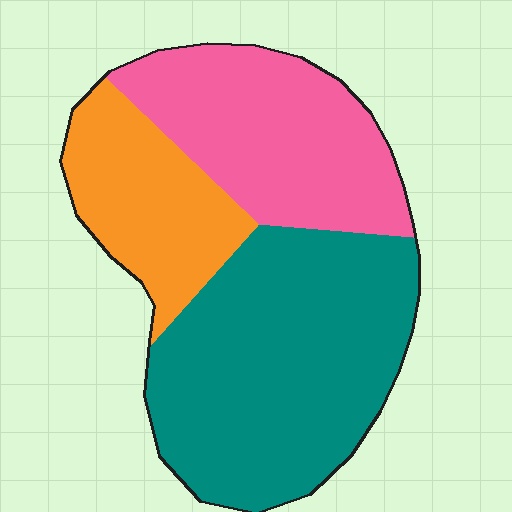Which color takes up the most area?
Teal, at roughly 50%.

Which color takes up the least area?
Orange, at roughly 20%.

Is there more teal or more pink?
Teal.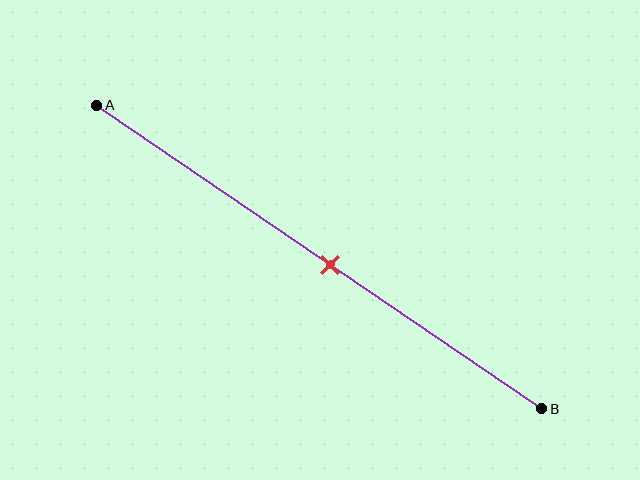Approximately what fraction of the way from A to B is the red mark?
The red mark is approximately 55% of the way from A to B.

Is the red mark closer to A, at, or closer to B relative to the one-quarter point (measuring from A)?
The red mark is closer to point B than the one-quarter point of segment AB.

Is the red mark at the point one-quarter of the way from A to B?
No, the mark is at about 55% from A, not at the 25% one-quarter point.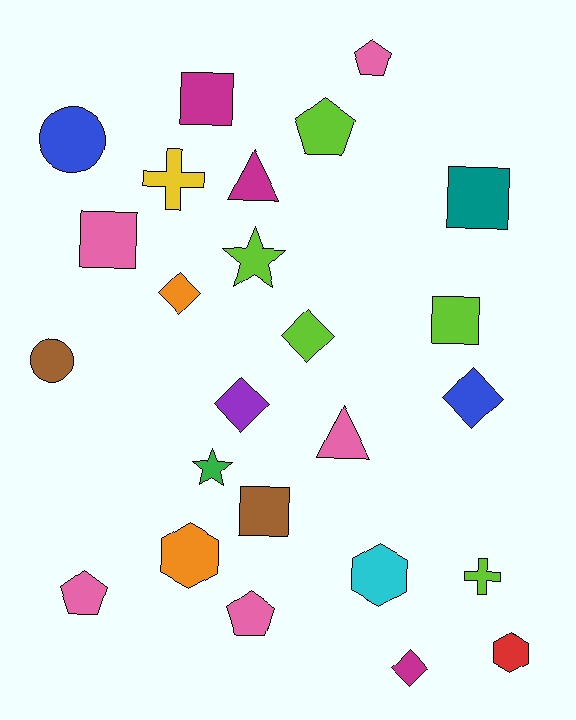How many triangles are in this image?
There are 2 triangles.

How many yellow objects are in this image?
There is 1 yellow object.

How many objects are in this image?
There are 25 objects.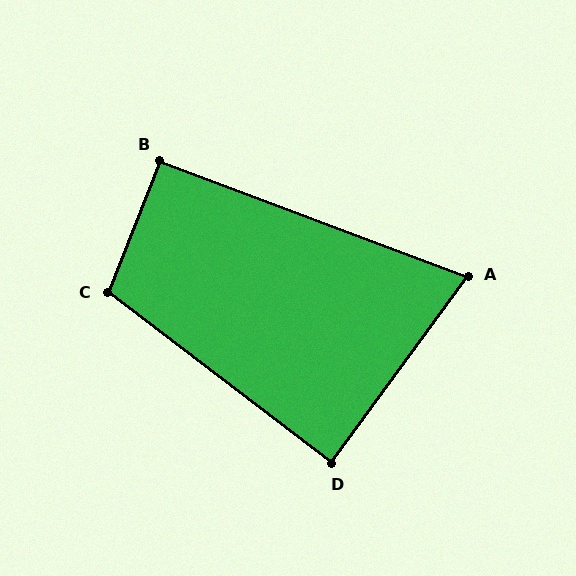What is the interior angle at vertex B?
Approximately 91 degrees (approximately right).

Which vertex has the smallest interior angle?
A, at approximately 74 degrees.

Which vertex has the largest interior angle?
C, at approximately 106 degrees.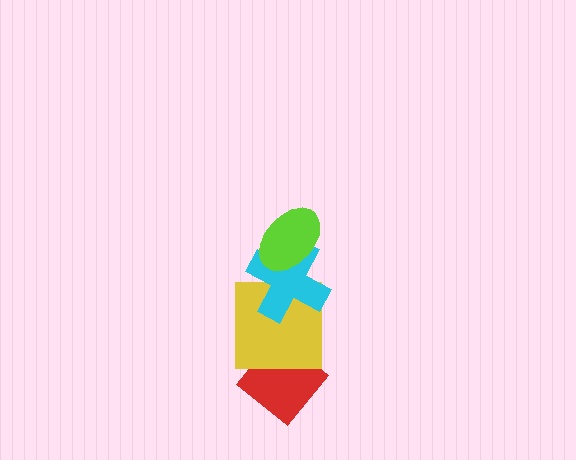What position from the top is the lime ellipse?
The lime ellipse is 1st from the top.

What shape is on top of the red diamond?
The yellow square is on top of the red diamond.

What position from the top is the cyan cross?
The cyan cross is 2nd from the top.